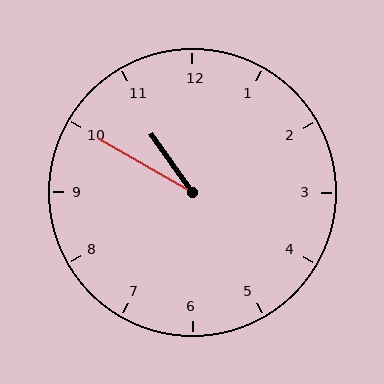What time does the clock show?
10:50.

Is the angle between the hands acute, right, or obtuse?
It is acute.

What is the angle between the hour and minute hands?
Approximately 25 degrees.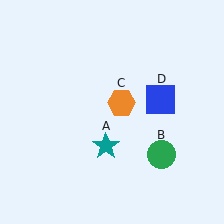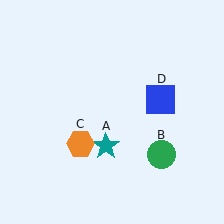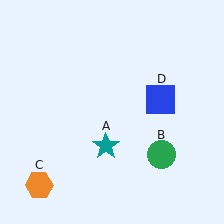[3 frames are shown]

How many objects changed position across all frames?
1 object changed position: orange hexagon (object C).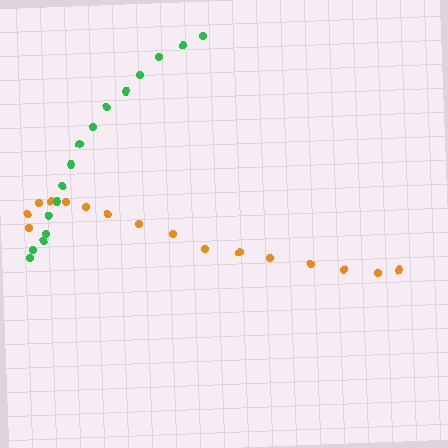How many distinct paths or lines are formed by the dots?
There are 2 distinct paths.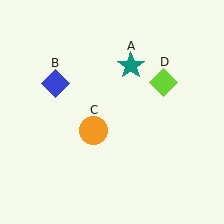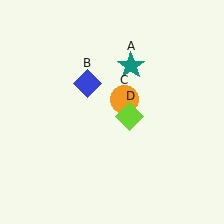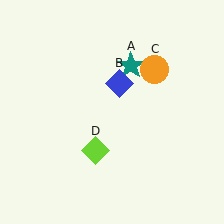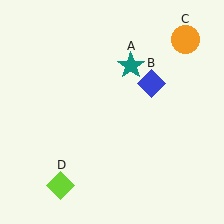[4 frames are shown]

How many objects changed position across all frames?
3 objects changed position: blue diamond (object B), orange circle (object C), lime diamond (object D).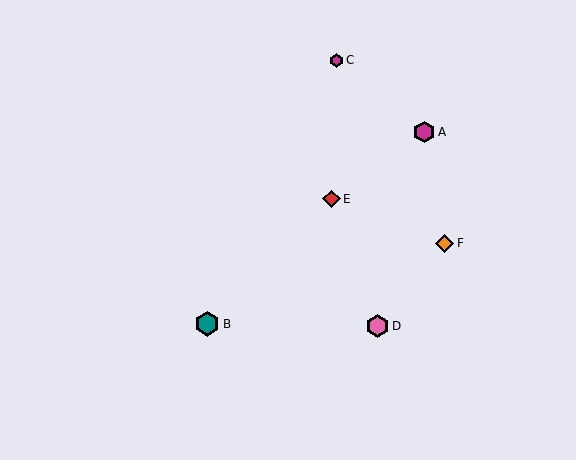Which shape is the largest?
The teal hexagon (labeled B) is the largest.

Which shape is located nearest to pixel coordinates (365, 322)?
The pink hexagon (labeled D) at (378, 326) is nearest to that location.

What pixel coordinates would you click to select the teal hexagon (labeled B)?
Click at (207, 324) to select the teal hexagon B.